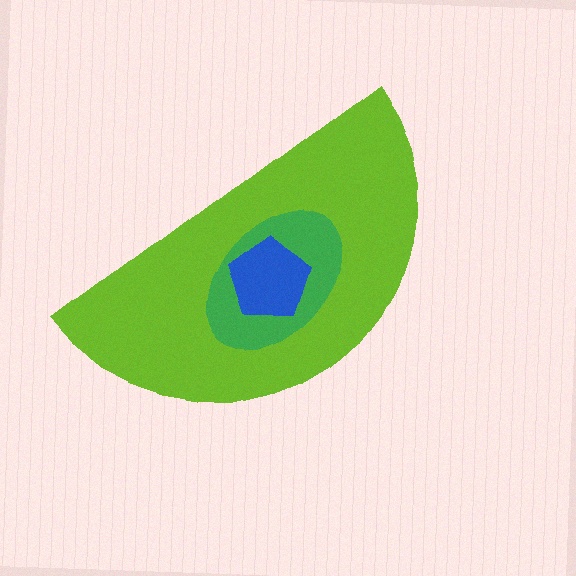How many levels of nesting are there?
3.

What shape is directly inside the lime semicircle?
The green ellipse.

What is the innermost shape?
The blue pentagon.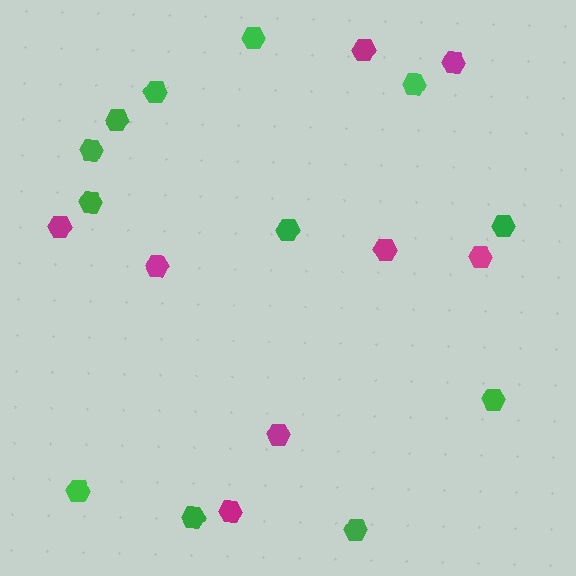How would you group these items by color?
There are 2 groups: one group of green hexagons (12) and one group of magenta hexagons (8).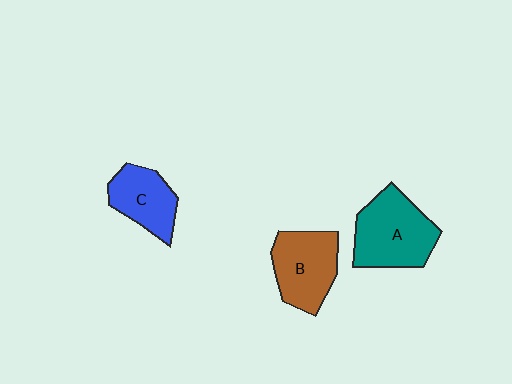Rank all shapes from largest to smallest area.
From largest to smallest: A (teal), B (brown), C (blue).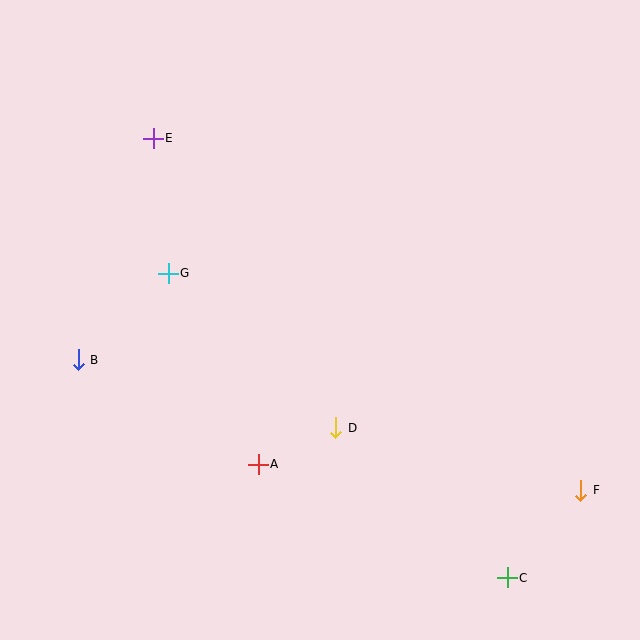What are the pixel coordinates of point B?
Point B is at (78, 360).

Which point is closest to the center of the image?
Point D at (336, 428) is closest to the center.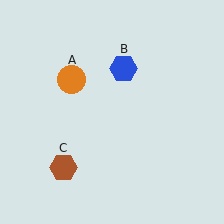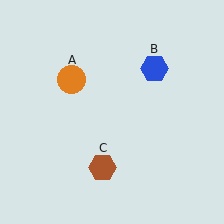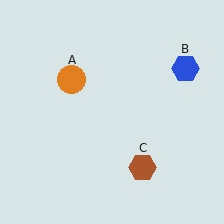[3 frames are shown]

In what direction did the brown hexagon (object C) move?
The brown hexagon (object C) moved right.